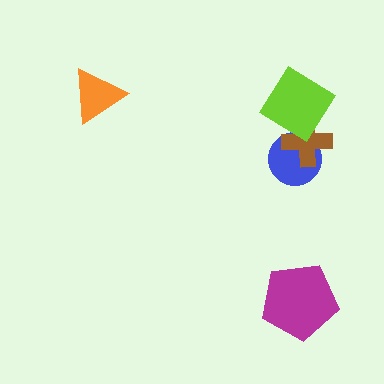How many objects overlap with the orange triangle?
0 objects overlap with the orange triangle.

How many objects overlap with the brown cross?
2 objects overlap with the brown cross.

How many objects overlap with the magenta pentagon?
0 objects overlap with the magenta pentagon.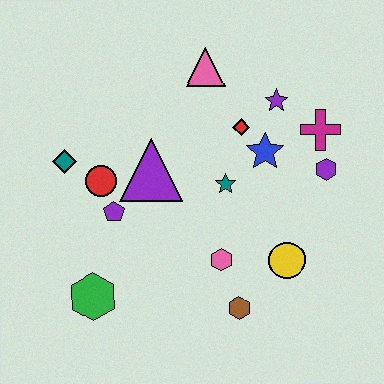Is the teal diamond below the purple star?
Yes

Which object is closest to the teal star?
The blue star is closest to the teal star.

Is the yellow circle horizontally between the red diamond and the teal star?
No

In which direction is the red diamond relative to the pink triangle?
The red diamond is below the pink triangle.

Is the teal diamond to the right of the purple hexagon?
No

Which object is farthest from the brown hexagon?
The pink triangle is farthest from the brown hexagon.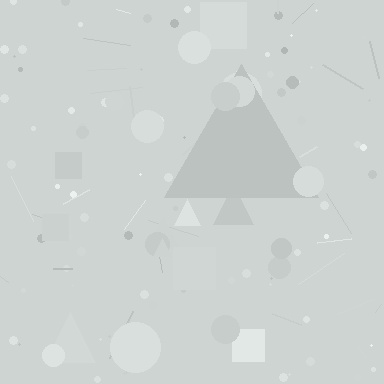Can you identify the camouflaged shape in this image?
The camouflaged shape is a triangle.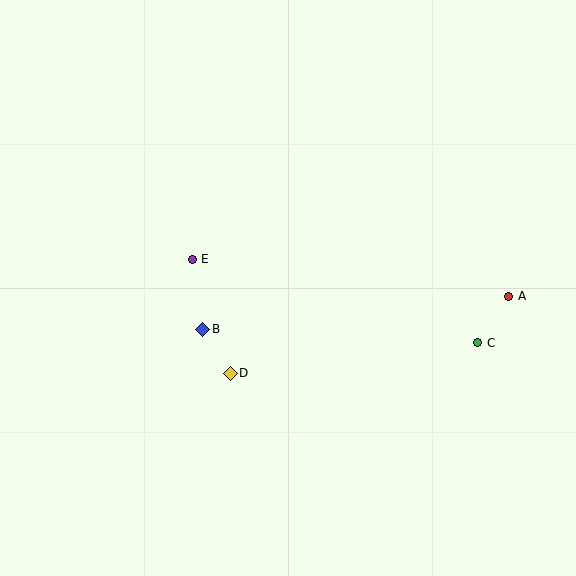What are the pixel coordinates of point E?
Point E is at (192, 259).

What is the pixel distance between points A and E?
The distance between A and E is 319 pixels.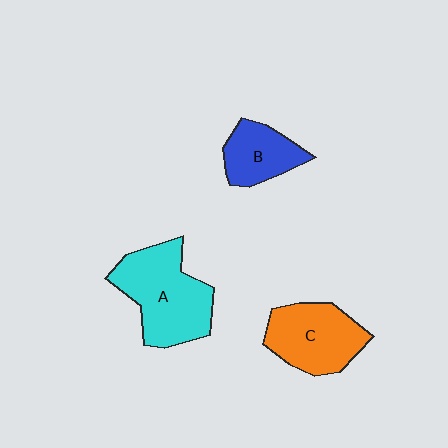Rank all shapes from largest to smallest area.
From largest to smallest: A (cyan), C (orange), B (blue).